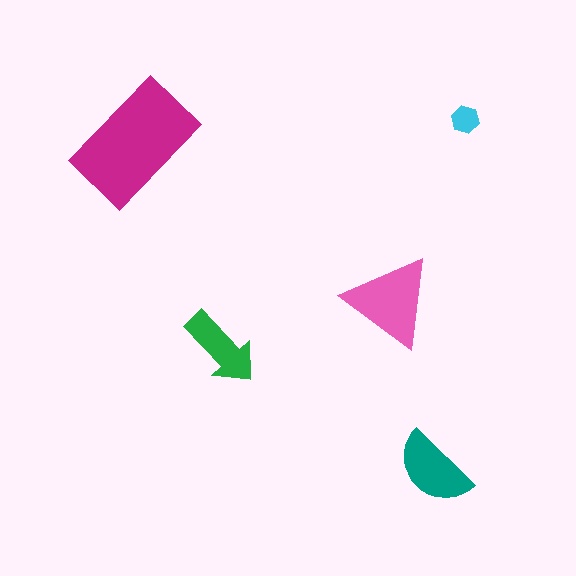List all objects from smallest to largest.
The cyan hexagon, the green arrow, the teal semicircle, the pink triangle, the magenta rectangle.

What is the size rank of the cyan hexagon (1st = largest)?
5th.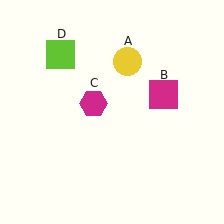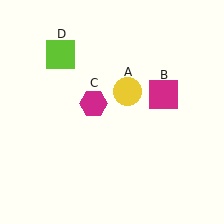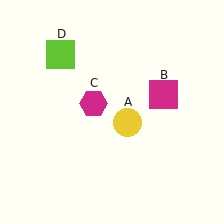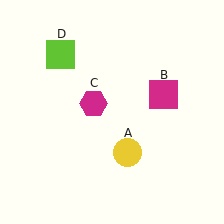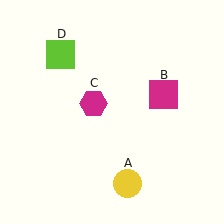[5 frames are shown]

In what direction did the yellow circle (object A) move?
The yellow circle (object A) moved down.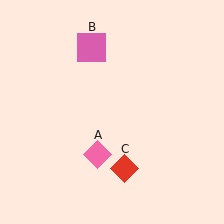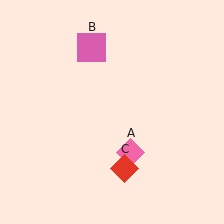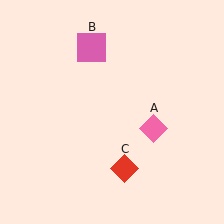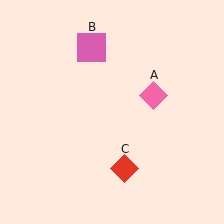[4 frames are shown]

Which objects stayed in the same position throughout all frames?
Pink square (object B) and red diamond (object C) remained stationary.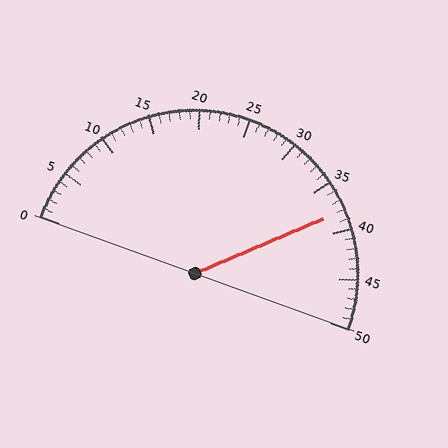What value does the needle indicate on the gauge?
The needle indicates approximately 38.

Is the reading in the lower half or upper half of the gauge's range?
The reading is in the upper half of the range (0 to 50).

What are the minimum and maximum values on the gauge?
The gauge ranges from 0 to 50.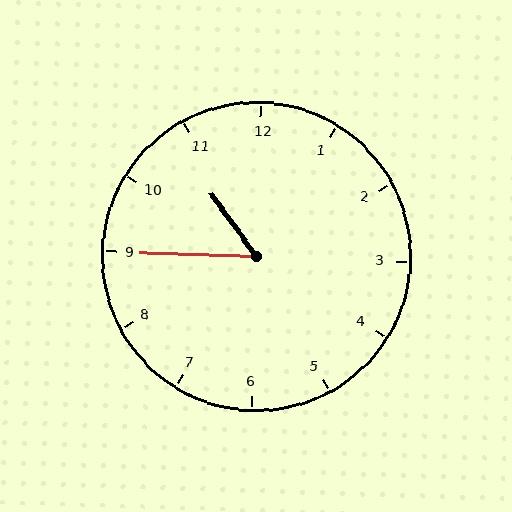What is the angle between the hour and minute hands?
Approximately 52 degrees.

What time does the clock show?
10:45.